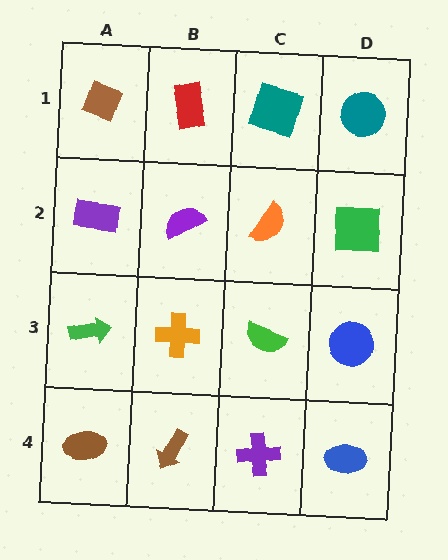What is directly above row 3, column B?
A purple semicircle.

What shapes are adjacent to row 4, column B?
An orange cross (row 3, column B), a brown ellipse (row 4, column A), a purple cross (row 4, column C).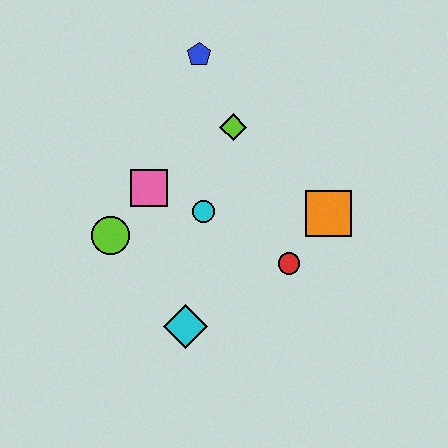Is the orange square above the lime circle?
Yes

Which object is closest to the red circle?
The orange square is closest to the red circle.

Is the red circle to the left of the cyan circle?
No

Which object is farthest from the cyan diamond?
The blue pentagon is farthest from the cyan diamond.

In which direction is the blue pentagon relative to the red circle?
The blue pentagon is above the red circle.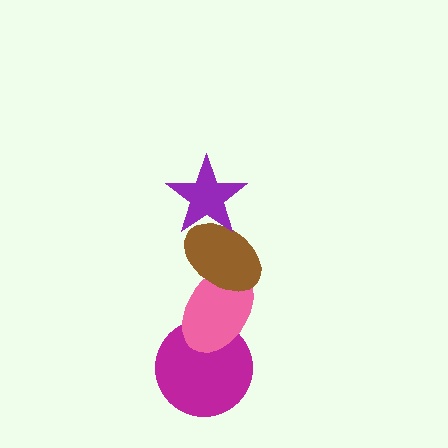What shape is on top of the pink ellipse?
The brown ellipse is on top of the pink ellipse.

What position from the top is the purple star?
The purple star is 1st from the top.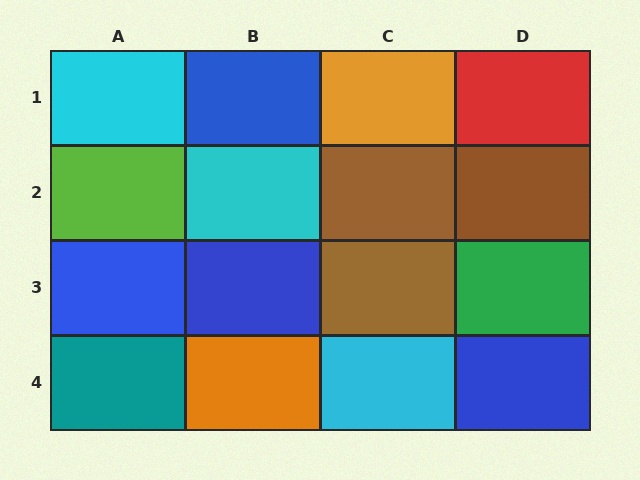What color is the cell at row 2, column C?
Brown.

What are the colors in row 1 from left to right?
Cyan, blue, orange, red.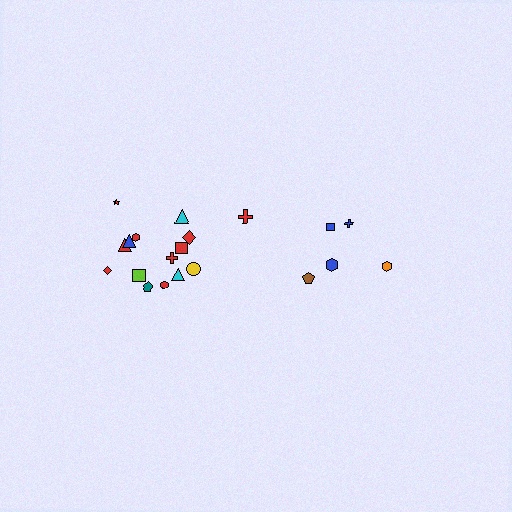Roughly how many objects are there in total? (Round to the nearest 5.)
Roughly 20 objects in total.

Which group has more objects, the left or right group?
The left group.